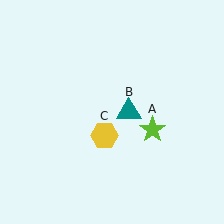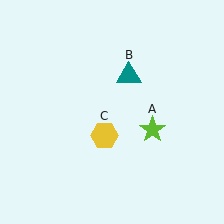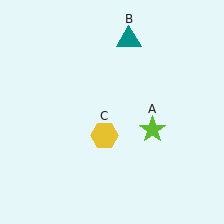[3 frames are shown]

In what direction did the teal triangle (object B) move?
The teal triangle (object B) moved up.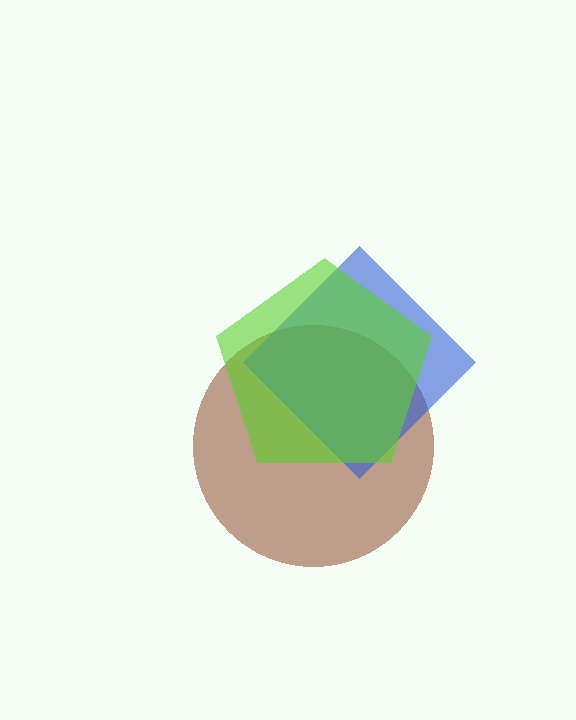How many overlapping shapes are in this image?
There are 3 overlapping shapes in the image.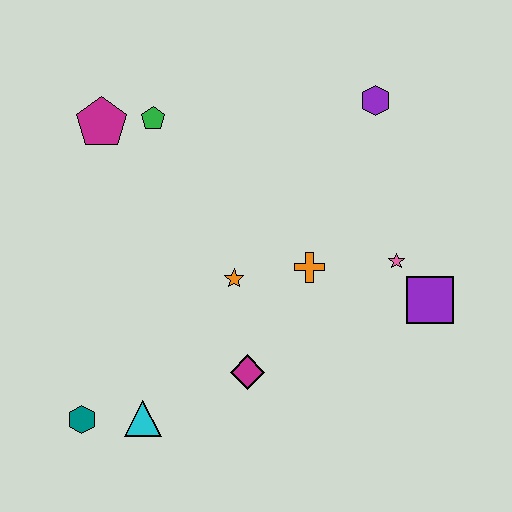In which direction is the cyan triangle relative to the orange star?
The cyan triangle is below the orange star.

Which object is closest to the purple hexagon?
The pink star is closest to the purple hexagon.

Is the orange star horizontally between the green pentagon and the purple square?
Yes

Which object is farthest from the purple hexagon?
The teal hexagon is farthest from the purple hexagon.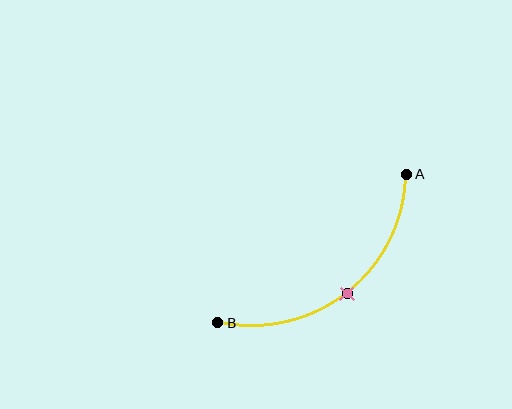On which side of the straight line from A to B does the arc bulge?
The arc bulges below and to the right of the straight line connecting A and B.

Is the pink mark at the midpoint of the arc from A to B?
Yes. The pink mark lies on the arc at equal arc-length from both A and B — it is the arc midpoint.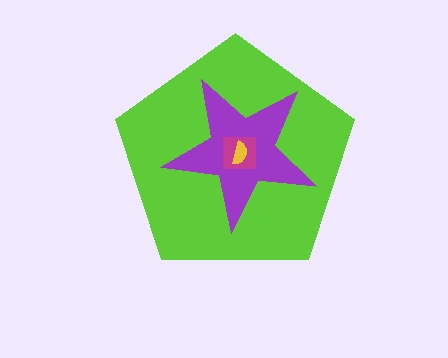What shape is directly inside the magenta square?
The yellow semicircle.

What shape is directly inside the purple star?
The magenta square.